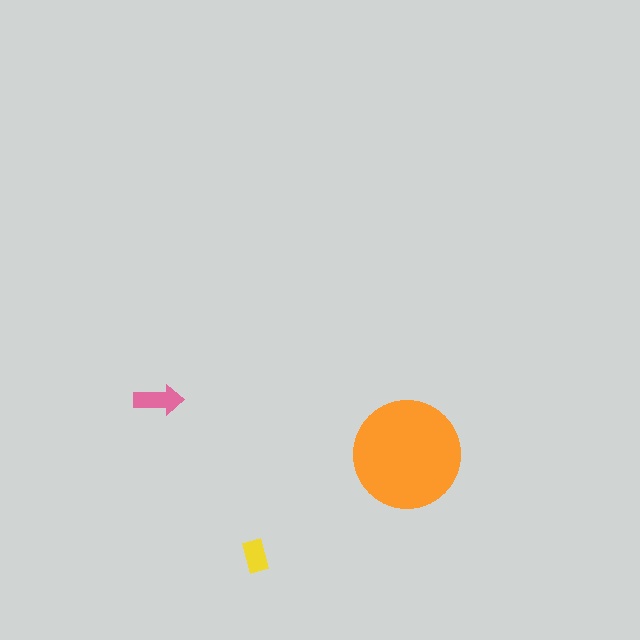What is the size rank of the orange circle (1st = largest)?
1st.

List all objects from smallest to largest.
The yellow rectangle, the pink arrow, the orange circle.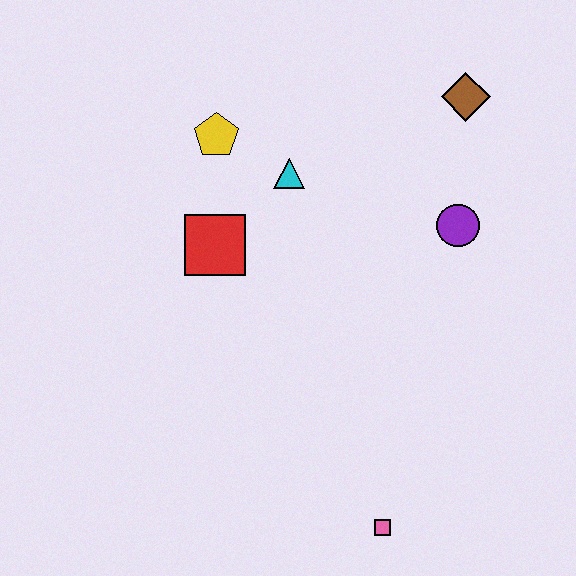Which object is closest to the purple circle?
The brown diamond is closest to the purple circle.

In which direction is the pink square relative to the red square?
The pink square is below the red square.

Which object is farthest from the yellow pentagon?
The pink square is farthest from the yellow pentagon.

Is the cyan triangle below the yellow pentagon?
Yes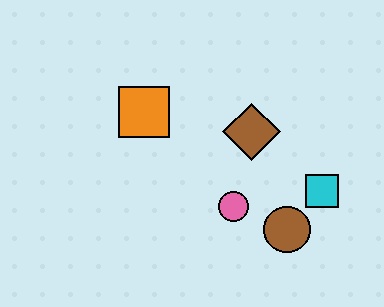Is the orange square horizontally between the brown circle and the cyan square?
No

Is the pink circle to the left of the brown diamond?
Yes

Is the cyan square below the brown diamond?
Yes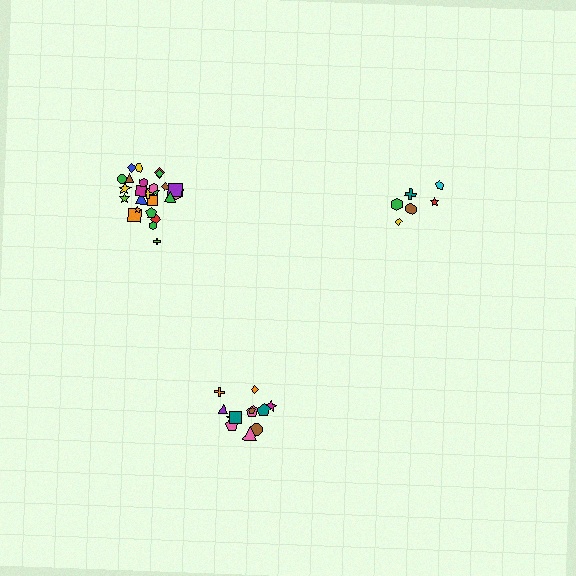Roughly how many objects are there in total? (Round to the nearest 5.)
Roughly 45 objects in total.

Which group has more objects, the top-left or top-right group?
The top-left group.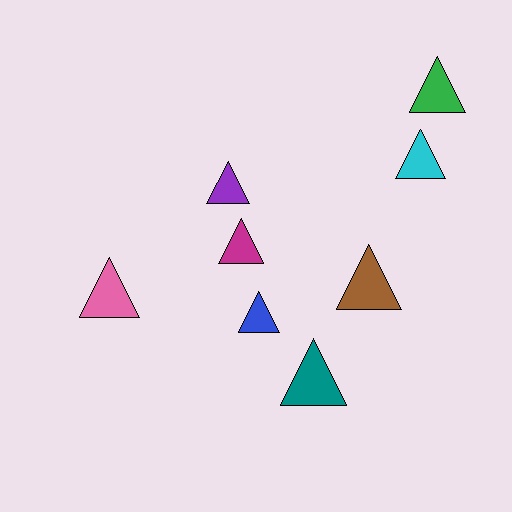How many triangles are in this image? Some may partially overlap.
There are 8 triangles.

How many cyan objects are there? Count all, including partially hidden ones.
There is 1 cyan object.